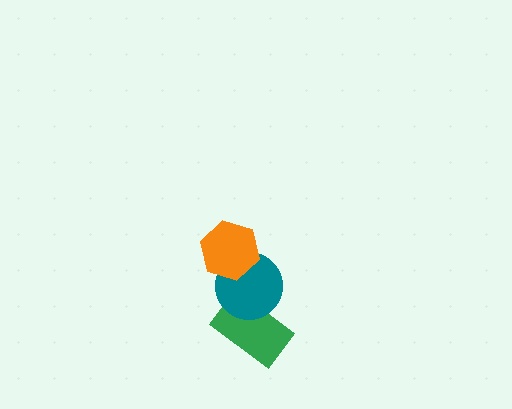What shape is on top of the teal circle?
The orange hexagon is on top of the teal circle.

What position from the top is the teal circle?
The teal circle is 2nd from the top.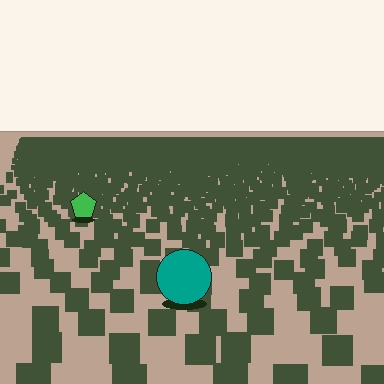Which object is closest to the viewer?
The teal circle is closest. The texture marks near it are larger and more spread out.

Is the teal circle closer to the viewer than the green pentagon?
Yes. The teal circle is closer — you can tell from the texture gradient: the ground texture is coarser near it.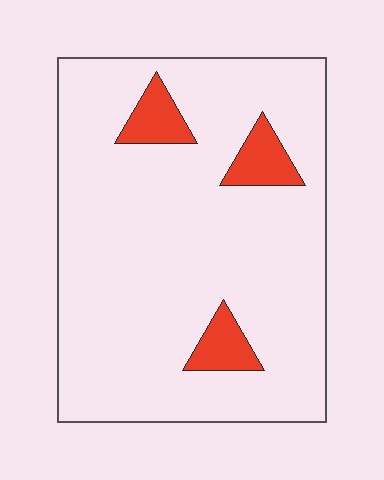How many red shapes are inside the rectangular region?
3.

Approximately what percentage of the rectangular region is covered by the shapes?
Approximately 10%.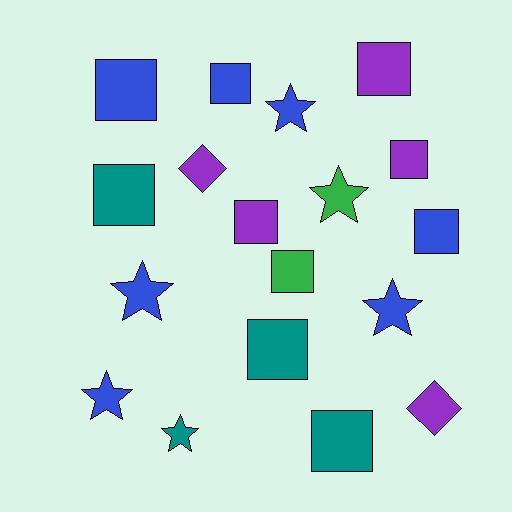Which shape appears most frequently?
Square, with 10 objects.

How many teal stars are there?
There is 1 teal star.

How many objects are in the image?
There are 18 objects.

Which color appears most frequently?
Blue, with 7 objects.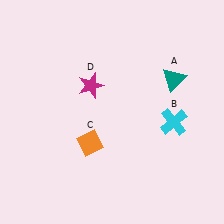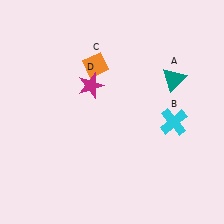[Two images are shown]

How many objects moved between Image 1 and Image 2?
1 object moved between the two images.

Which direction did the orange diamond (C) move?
The orange diamond (C) moved up.